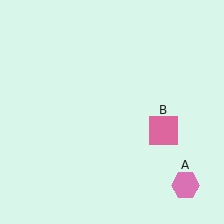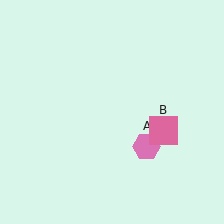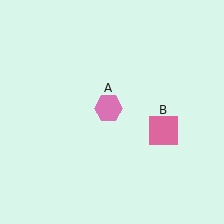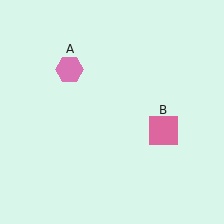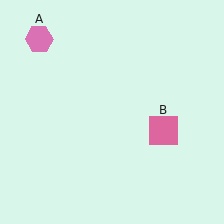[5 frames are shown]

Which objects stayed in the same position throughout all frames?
Pink square (object B) remained stationary.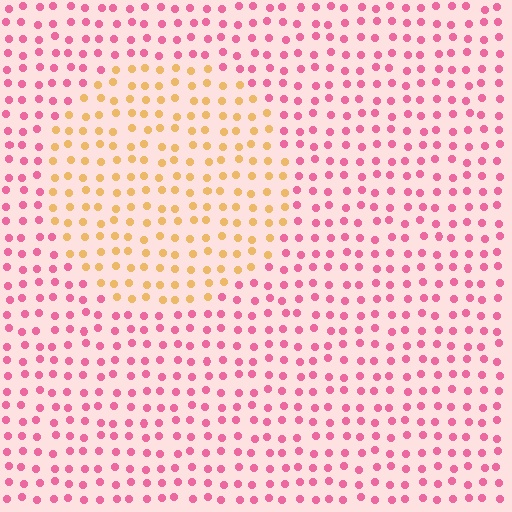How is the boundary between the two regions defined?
The boundary is defined purely by a slight shift in hue (about 63 degrees). Spacing, size, and orientation are identical on both sides.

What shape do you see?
I see a circle.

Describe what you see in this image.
The image is filled with small pink elements in a uniform arrangement. A circle-shaped region is visible where the elements are tinted to a slightly different hue, forming a subtle color boundary.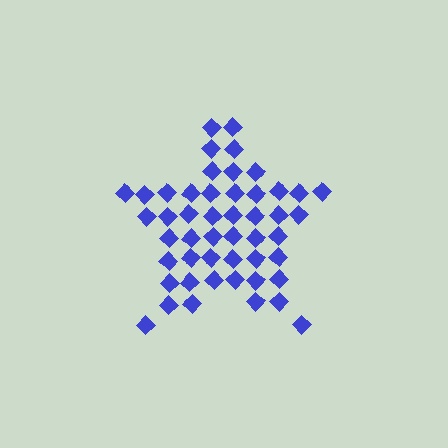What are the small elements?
The small elements are diamonds.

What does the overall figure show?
The overall figure shows a star.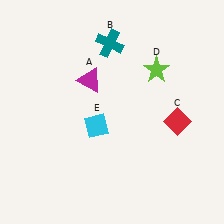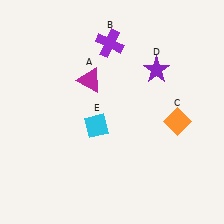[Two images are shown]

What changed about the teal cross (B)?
In Image 1, B is teal. In Image 2, it changed to purple.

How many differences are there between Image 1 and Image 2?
There are 3 differences between the two images.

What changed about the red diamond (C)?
In Image 1, C is red. In Image 2, it changed to orange.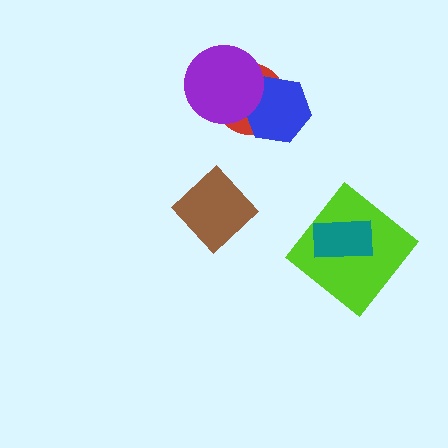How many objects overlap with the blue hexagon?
2 objects overlap with the blue hexagon.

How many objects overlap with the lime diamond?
1 object overlaps with the lime diamond.